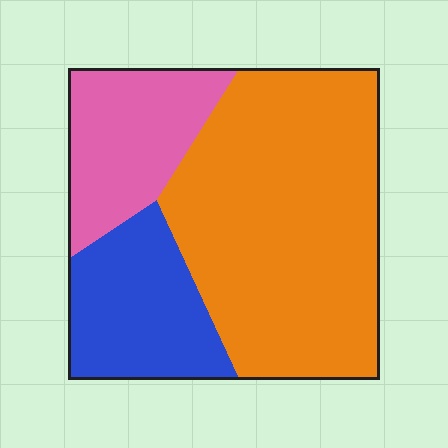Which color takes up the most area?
Orange, at roughly 60%.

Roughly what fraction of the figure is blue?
Blue covers roughly 20% of the figure.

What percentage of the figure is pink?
Pink takes up about one fifth (1/5) of the figure.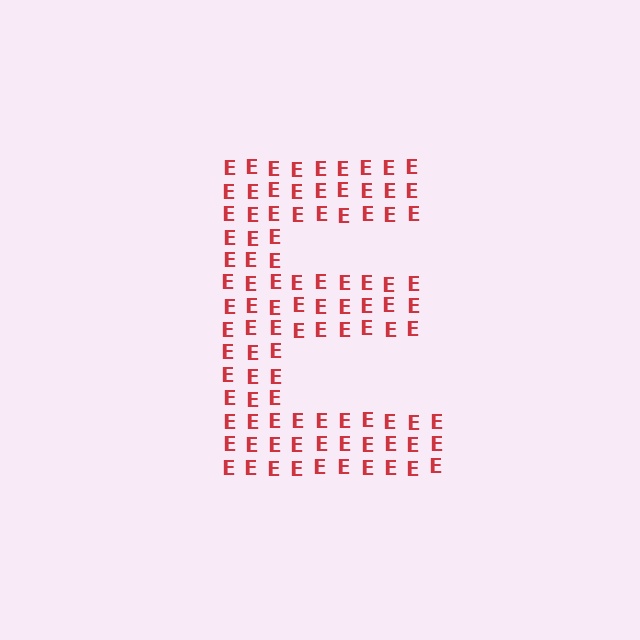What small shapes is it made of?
It is made of small letter E's.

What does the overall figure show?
The overall figure shows the letter E.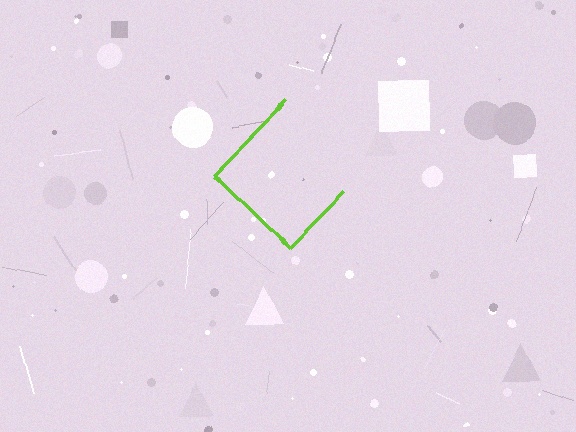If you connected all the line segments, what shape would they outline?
They would outline a diamond.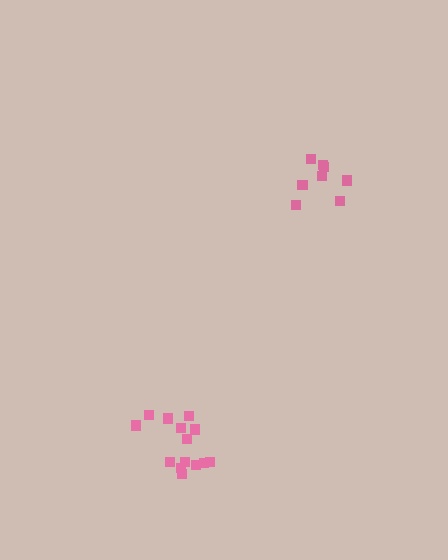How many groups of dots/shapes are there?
There are 2 groups.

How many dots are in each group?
Group 1: 8 dots, Group 2: 14 dots (22 total).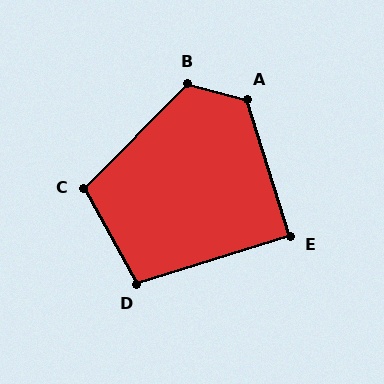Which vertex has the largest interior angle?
A, at approximately 122 degrees.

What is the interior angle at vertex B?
Approximately 121 degrees (obtuse).